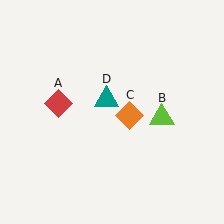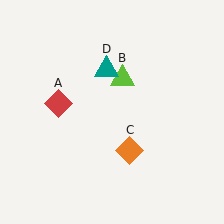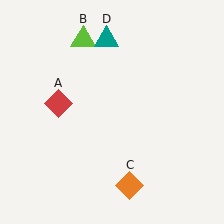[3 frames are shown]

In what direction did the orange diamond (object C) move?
The orange diamond (object C) moved down.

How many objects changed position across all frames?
3 objects changed position: lime triangle (object B), orange diamond (object C), teal triangle (object D).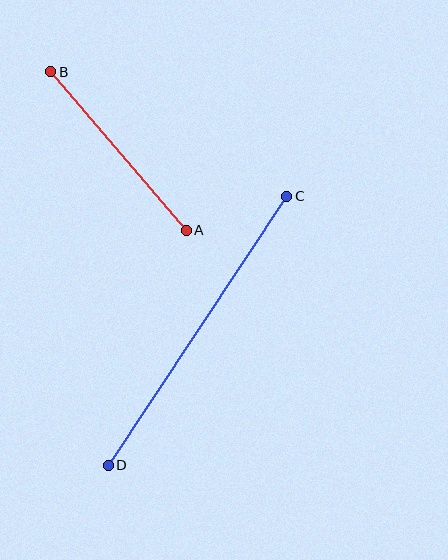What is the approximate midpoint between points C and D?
The midpoint is at approximately (197, 331) pixels.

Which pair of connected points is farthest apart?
Points C and D are farthest apart.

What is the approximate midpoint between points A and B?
The midpoint is at approximately (118, 151) pixels.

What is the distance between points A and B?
The distance is approximately 208 pixels.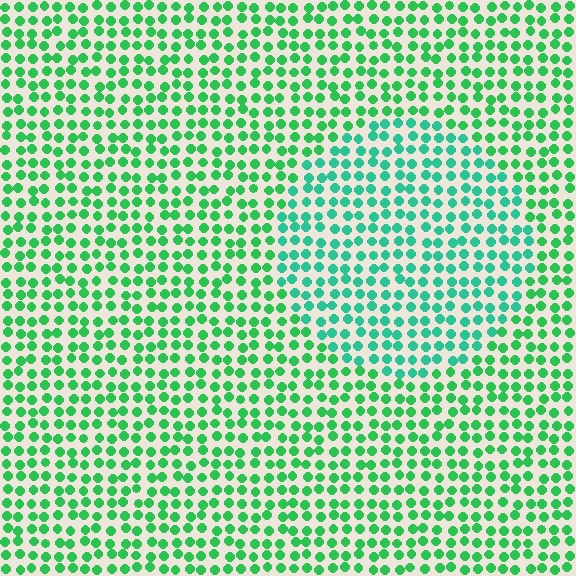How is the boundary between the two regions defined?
The boundary is defined purely by a slight shift in hue (about 26 degrees). Spacing, size, and orientation are identical on both sides.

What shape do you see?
I see a circle.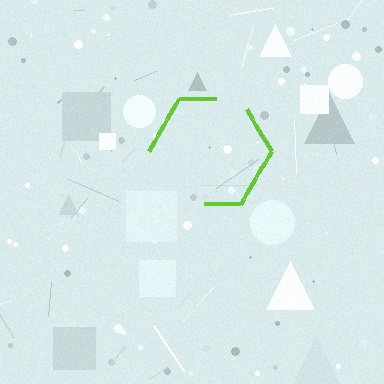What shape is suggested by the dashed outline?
The dashed outline suggests a hexagon.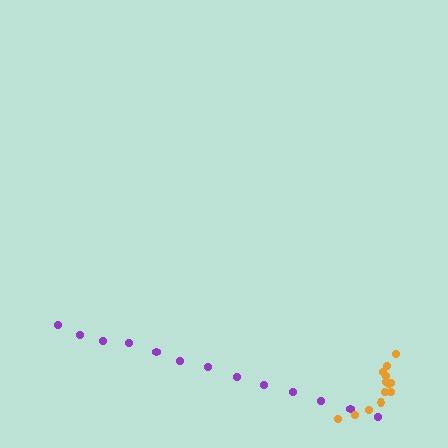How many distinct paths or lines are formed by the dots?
There are 2 distinct paths.